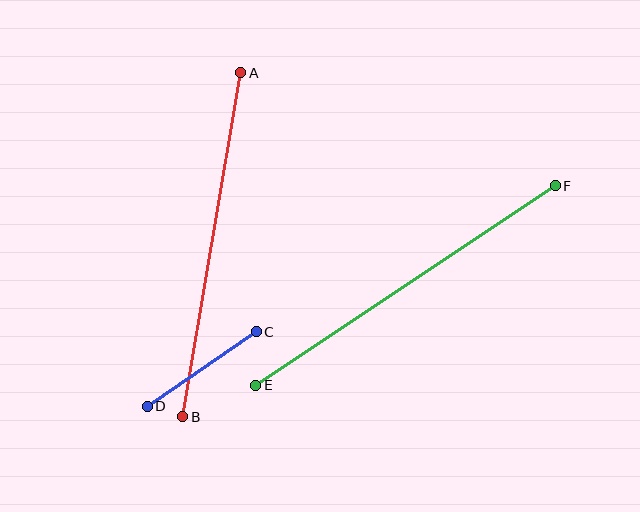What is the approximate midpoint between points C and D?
The midpoint is at approximately (202, 369) pixels.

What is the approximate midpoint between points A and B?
The midpoint is at approximately (212, 245) pixels.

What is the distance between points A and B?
The distance is approximately 349 pixels.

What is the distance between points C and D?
The distance is approximately 132 pixels.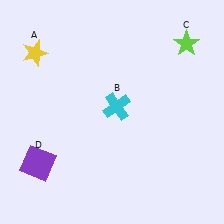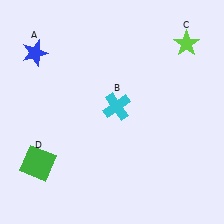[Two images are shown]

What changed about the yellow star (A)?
In Image 1, A is yellow. In Image 2, it changed to blue.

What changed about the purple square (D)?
In Image 1, D is purple. In Image 2, it changed to green.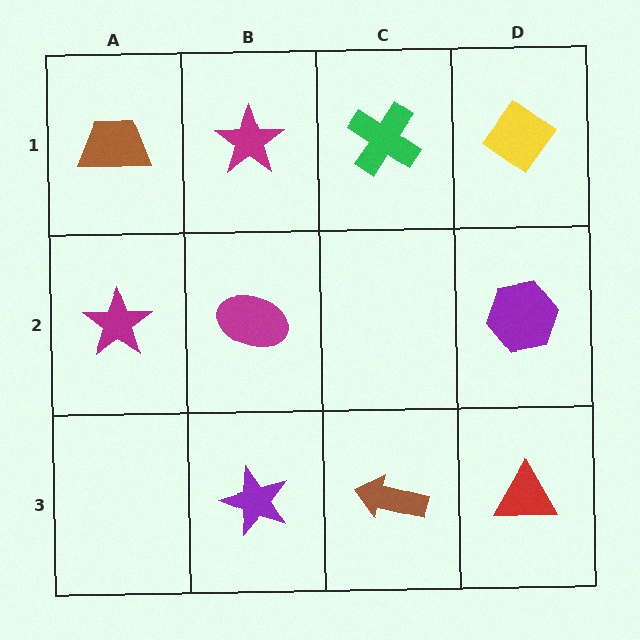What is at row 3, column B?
A purple star.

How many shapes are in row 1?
4 shapes.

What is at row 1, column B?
A magenta star.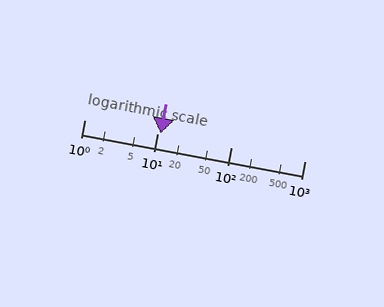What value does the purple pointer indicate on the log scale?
The pointer indicates approximately 11.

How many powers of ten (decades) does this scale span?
The scale spans 3 decades, from 1 to 1000.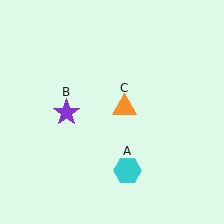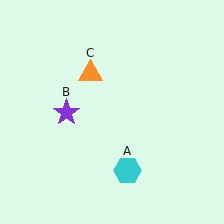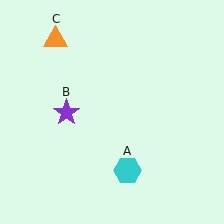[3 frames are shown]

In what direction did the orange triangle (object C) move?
The orange triangle (object C) moved up and to the left.